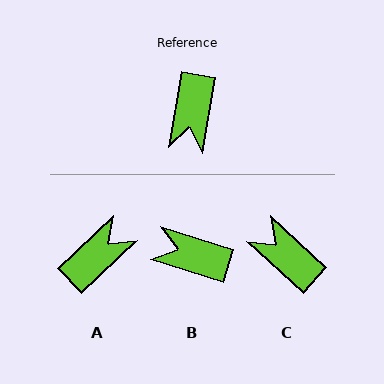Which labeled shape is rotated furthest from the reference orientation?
A, about 143 degrees away.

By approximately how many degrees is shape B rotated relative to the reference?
Approximately 98 degrees clockwise.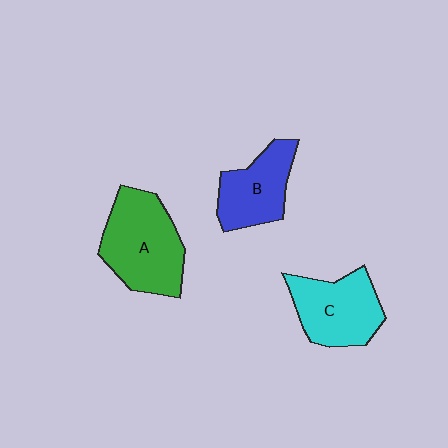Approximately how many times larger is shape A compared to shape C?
Approximately 1.2 times.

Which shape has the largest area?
Shape A (green).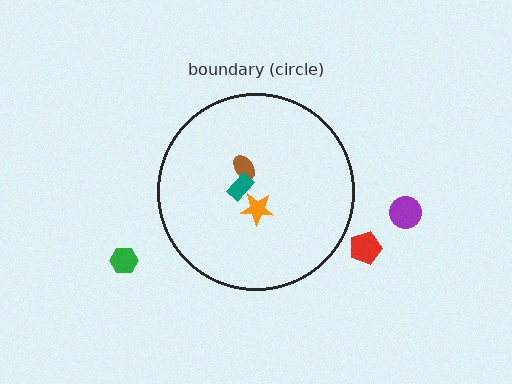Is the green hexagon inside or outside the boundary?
Outside.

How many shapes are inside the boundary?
3 inside, 3 outside.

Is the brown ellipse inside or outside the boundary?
Inside.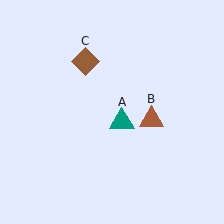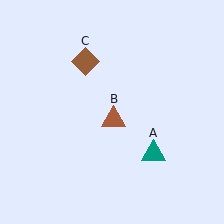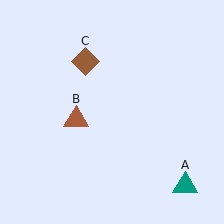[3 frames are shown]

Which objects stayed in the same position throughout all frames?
Brown diamond (object C) remained stationary.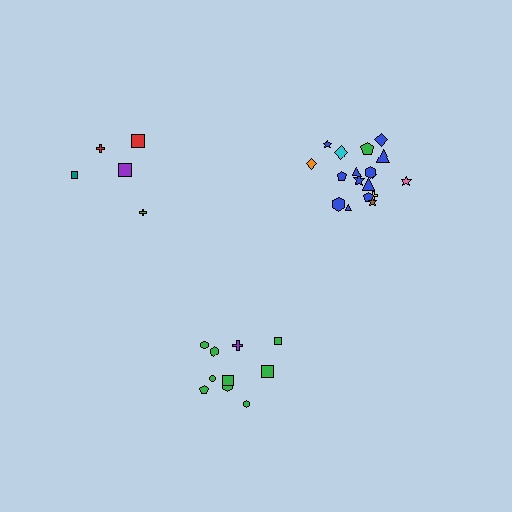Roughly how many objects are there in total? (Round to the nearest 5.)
Roughly 35 objects in total.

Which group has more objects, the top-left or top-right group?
The top-right group.